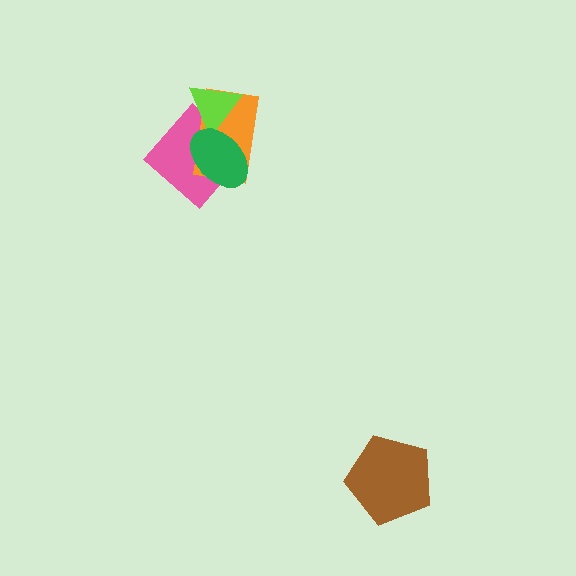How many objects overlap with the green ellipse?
3 objects overlap with the green ellipse.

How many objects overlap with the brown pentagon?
0 objects overlap with the brown pentagon.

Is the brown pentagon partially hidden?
No, no other shape covers it.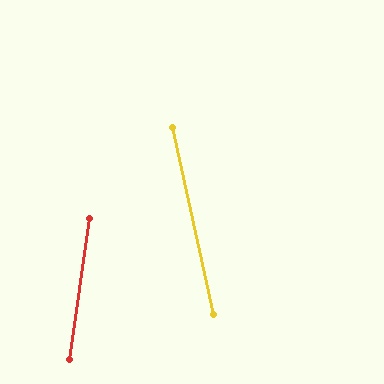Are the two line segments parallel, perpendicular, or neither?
Neither parallel nor perpendicular — they differ by about 20°.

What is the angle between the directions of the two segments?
Approximately 20 degrees.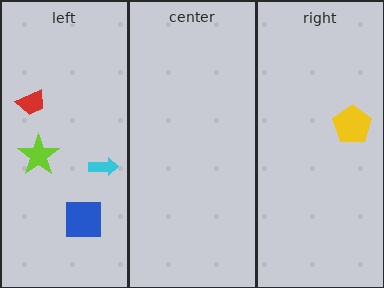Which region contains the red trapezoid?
The left region.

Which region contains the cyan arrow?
The left region.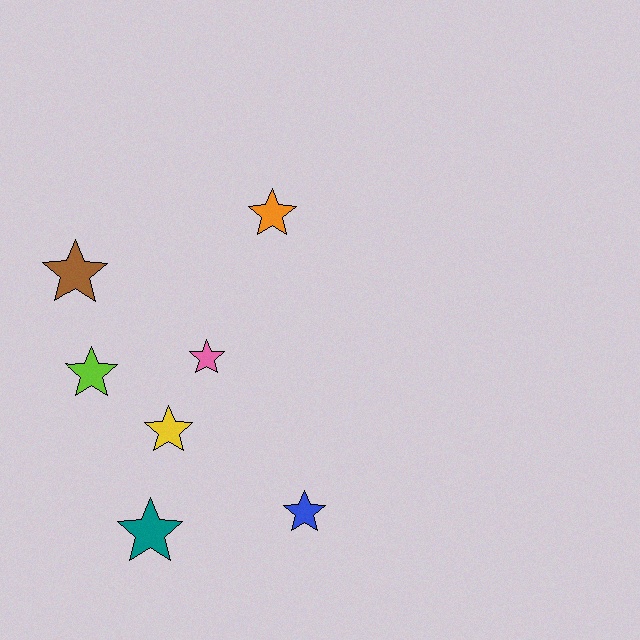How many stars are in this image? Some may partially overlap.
There are 7 stars.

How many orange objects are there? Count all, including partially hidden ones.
There is 1 orange object.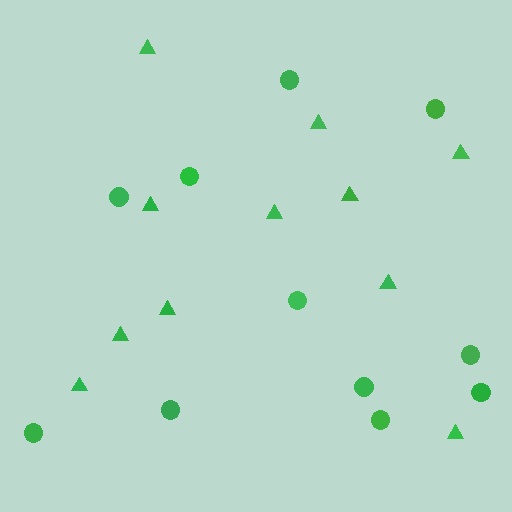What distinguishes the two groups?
There are 2 groups: one group of circles (11) and one group of triangles (11).